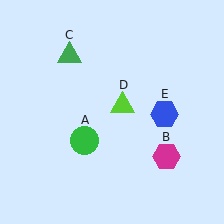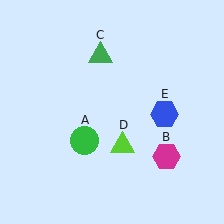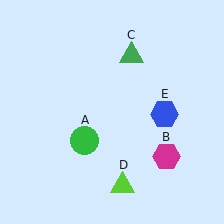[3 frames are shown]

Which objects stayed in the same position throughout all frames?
Green circle (object A) and magenta hexagon (object B) and blue hexagon (object E) remained stationary.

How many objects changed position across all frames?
2 objects changed position: green triangle (object C), lime triangle (object D).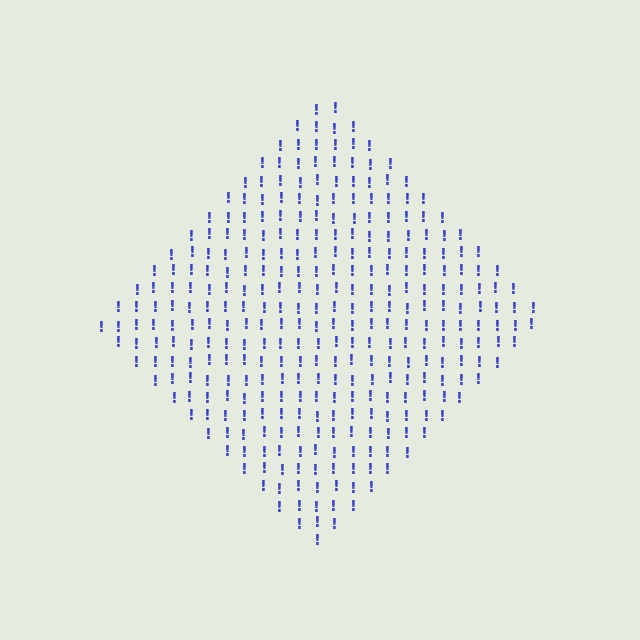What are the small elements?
The small elements are exclamation marks.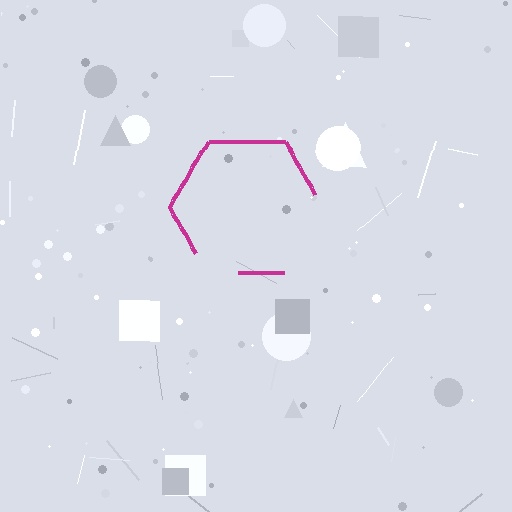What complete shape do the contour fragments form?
The contour fragments form a hexagon.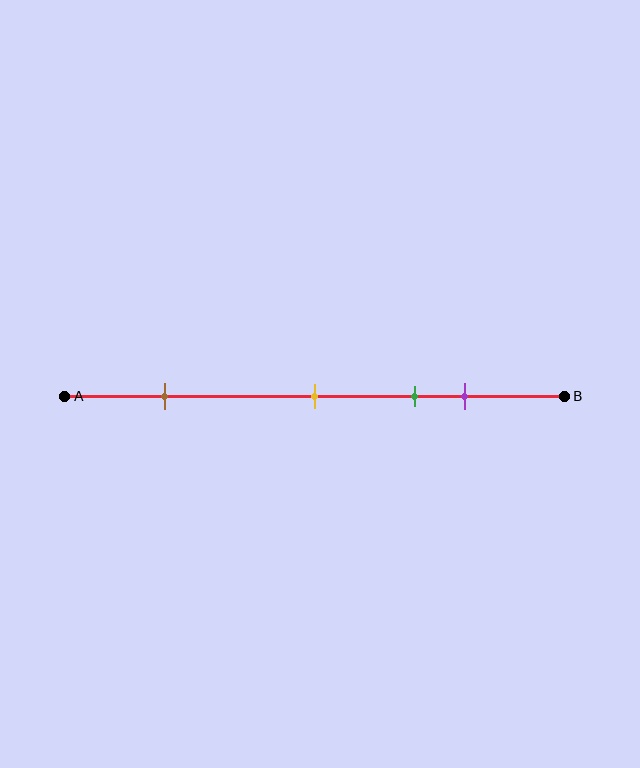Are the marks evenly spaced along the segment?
No, the marks are not evenly spaced.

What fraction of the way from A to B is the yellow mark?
The yellow mark is approximately 50% (0.5) of the way from A to B.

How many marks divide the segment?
There are 4 marks dividing the segment.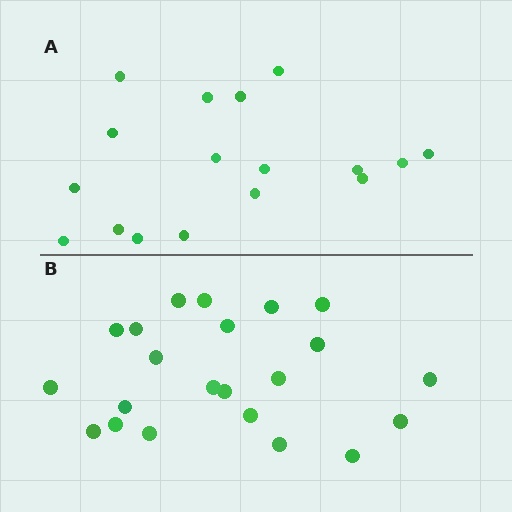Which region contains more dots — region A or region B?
Region B (the bottom region) has more dots.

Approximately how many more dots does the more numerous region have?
Region B has about 5 more dots than region A.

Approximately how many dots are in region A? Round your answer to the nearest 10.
About 20 dots. (The exact count is 17, which rounds to 20.)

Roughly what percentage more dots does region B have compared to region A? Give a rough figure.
About 30% more.